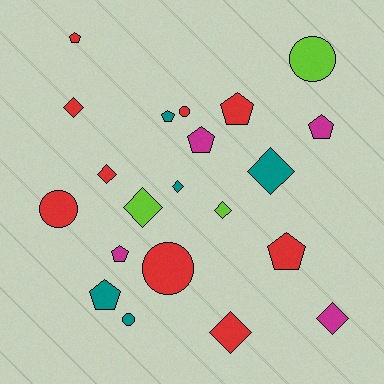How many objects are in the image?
There are 21 objects.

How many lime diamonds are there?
There are 2 lime diamonds.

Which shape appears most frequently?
Diamond, with 8 objects.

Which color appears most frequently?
Red, with 9 objects.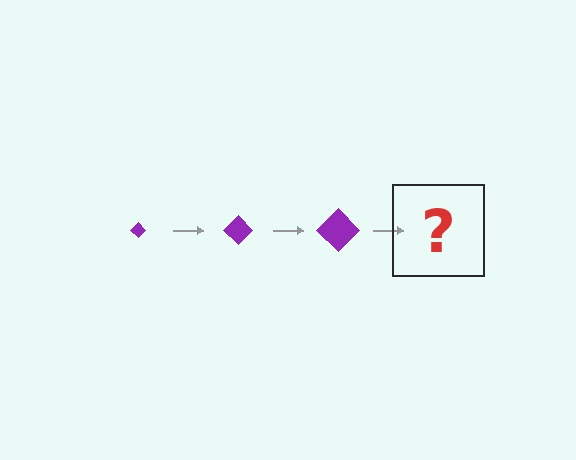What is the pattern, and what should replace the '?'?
The pattern is that the diamond gets progressively larger each step. The '?' should be a purple diamond, larger than the previous one.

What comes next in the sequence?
The next element should be a purple diamond, larger than the previous one.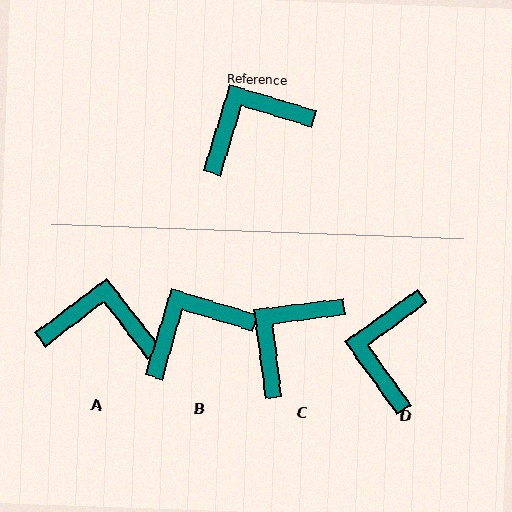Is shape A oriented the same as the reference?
No, it is off by about 36 degrees.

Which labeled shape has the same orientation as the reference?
B.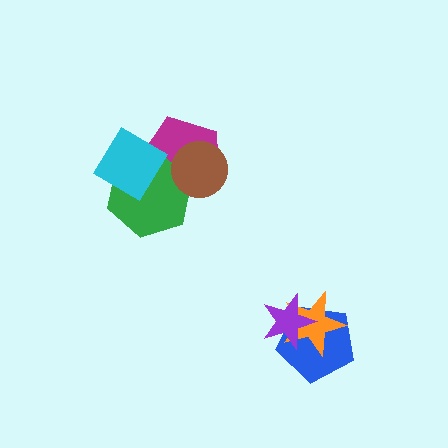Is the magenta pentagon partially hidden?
Yes, it is partially covered by another shape.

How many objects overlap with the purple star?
2 objects overlap with the purple star.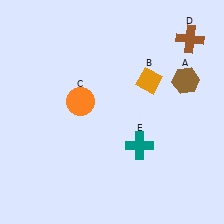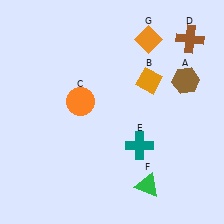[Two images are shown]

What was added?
A green triangle (F), an orange diamond (G) were added in Image 2.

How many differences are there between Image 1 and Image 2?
There are 2 differences between the two images.